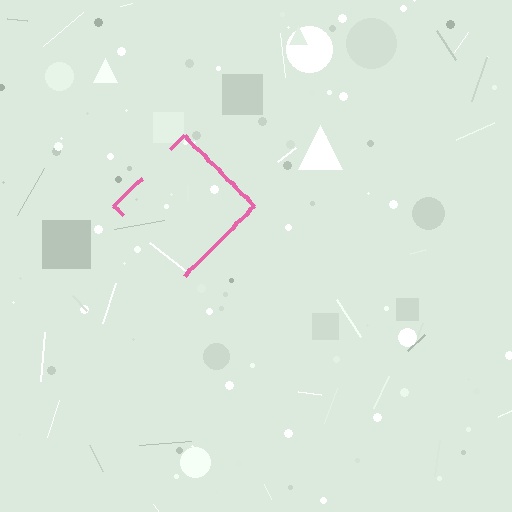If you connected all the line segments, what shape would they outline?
They would outline a diamond.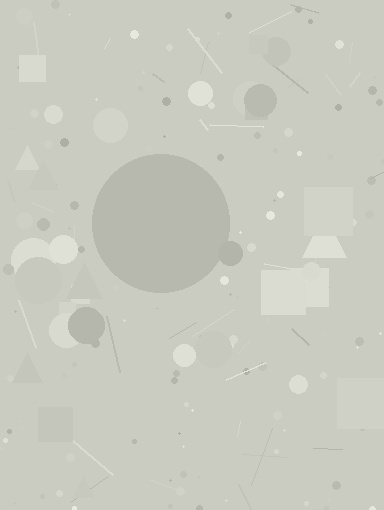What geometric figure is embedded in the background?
A circle is embedded in the background.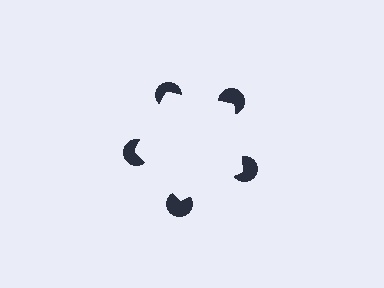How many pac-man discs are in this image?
There are 5 — one at each vertex of the illusory pentagon.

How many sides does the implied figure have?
5 sides.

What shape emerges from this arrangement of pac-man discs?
An illusory pentagon — its edges are inferred from the aligned wedge cuts in the pac-man discs, not physically drawn.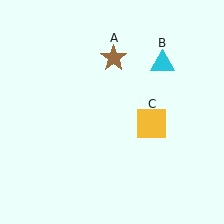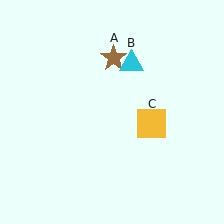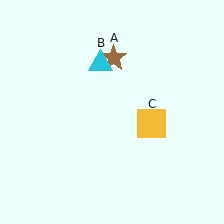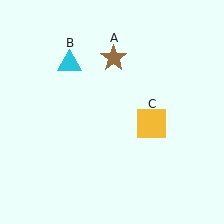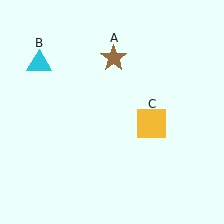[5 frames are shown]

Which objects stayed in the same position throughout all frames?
Brown star (object A) and yellow square (object C) remained stationary.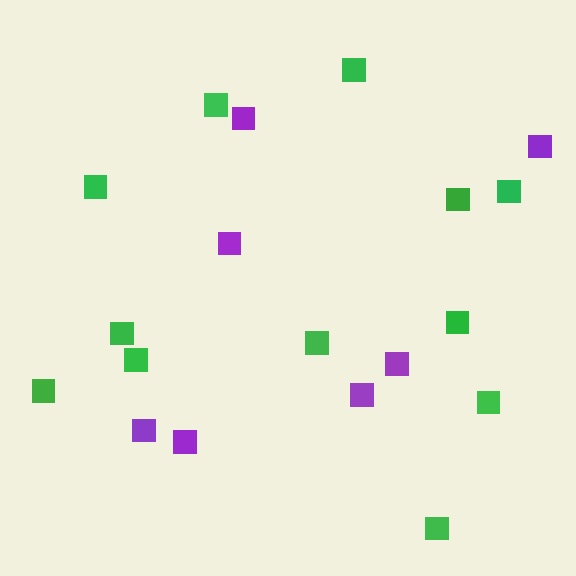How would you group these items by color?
There are 2 groups: one group of green squares (12) and one group of purple squares (7).